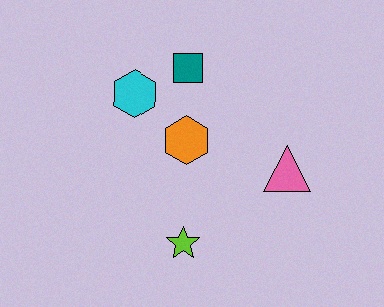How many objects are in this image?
There are 5 objects.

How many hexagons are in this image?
There are 2 hexagons.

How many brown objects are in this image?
There are no brown objects.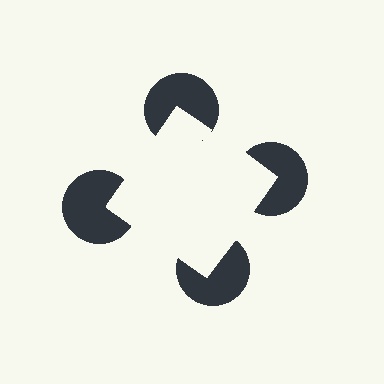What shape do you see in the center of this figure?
An illusory square — its edges are inferred from the aligned wedge cuts in the pac-man discs, not physically drawn.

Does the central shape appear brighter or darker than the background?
It typically appears slightly brighter than the background, even though no actual brightness change is drawn.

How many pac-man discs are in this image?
There are 4 — one at each vertex of the illusory square.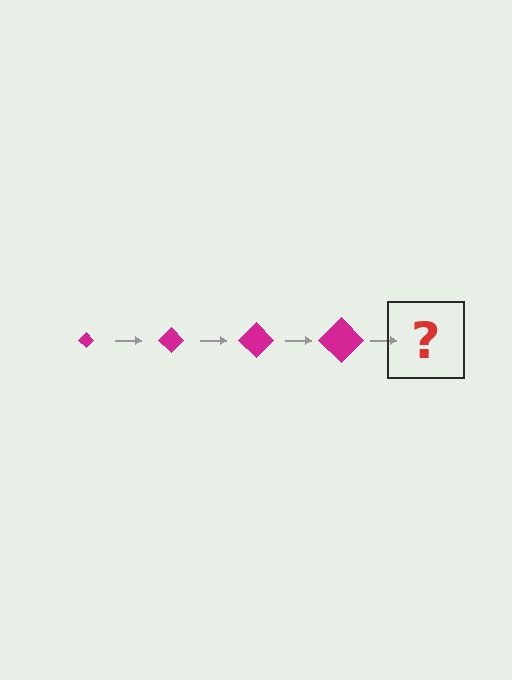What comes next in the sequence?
The next element should be a magenta diamond, larger than the previous one.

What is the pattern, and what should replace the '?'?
The pattern is that the diamond gets progressively larger each step. The '?' should be a magenta diamond, larger than the previous one.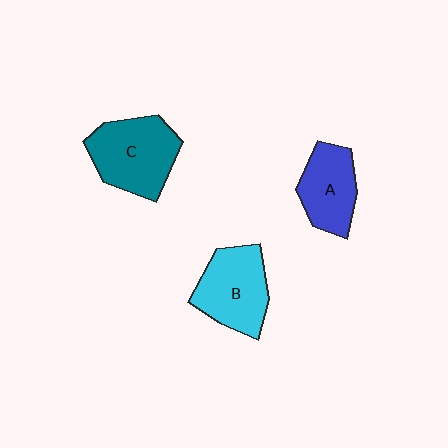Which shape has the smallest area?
Shape A (blue).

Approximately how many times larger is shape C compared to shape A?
Approximately 1.3 times.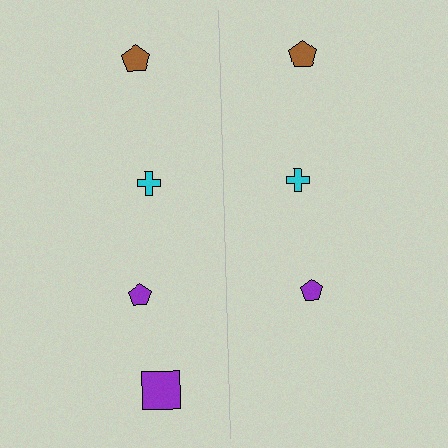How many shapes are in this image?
There are 7 shapes in this image.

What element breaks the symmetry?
A purple square is missing from the right side.